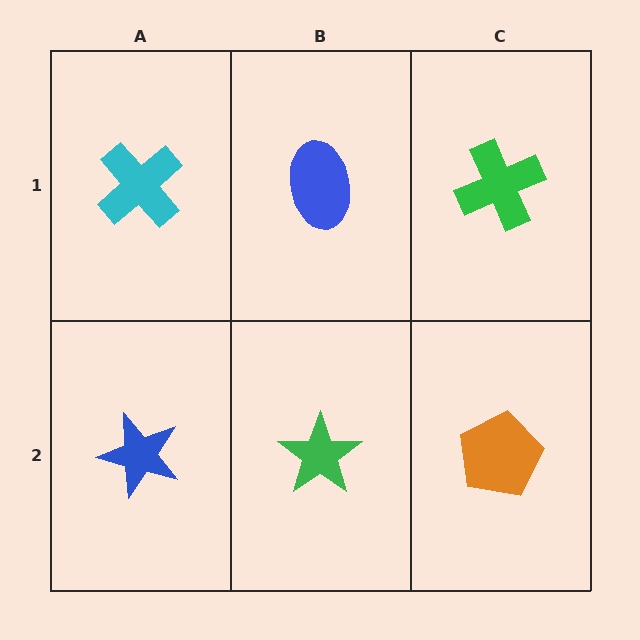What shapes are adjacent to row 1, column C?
An orange pentagon (row 2, column C), a blue ellipse (row 1, column B).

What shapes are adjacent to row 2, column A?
A cyan cross (row 1, column A), a green star (row 2, column B).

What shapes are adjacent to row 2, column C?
A green cross (row 1, column C), a green star (row 2, column B).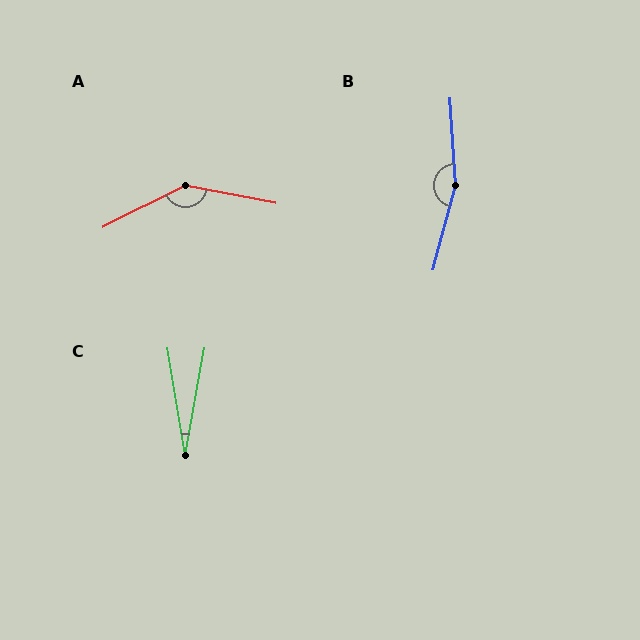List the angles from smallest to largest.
C (20°), A (142°), B (161°).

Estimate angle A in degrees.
Approximately 142 degrees.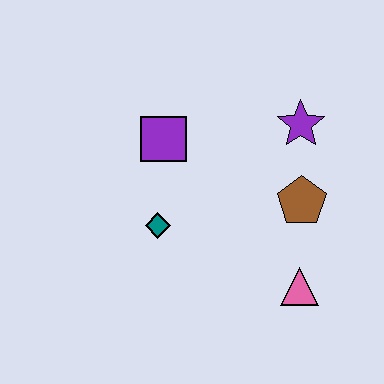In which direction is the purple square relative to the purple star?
The purple square is to the left of the purple star.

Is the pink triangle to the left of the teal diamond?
No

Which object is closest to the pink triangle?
The brown pentagon is closest to the pink triangle.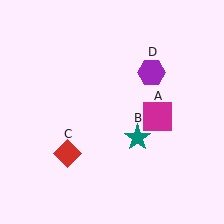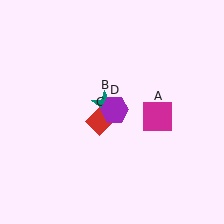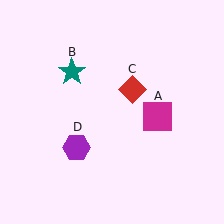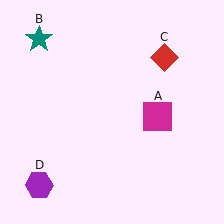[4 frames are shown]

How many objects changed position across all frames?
3 objects changed position: teal star (object B), red diamond (object C), purple hexagon (object D).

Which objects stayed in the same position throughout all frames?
Magenta square (object A) remained stationary.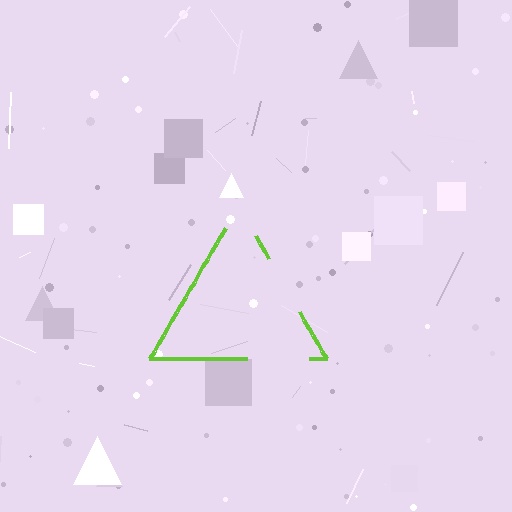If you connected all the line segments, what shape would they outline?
They would outline a triangle.